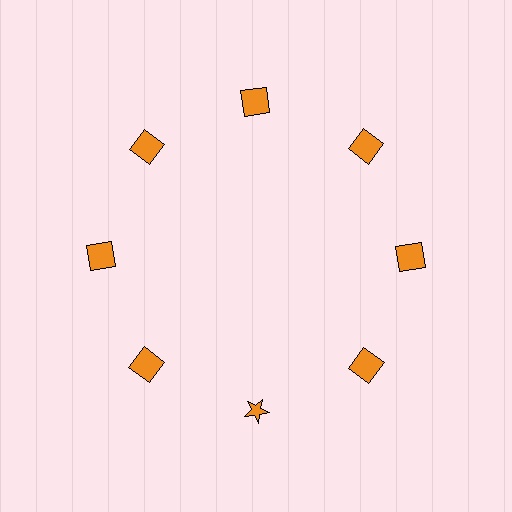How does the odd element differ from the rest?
It has a different shape: star instead of square.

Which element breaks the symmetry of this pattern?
The orange star at roughly the 6 o'clock position breaks the symmetry. All other shapes are orange squares.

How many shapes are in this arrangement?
There are 8 shapes arranged in a ring pattern.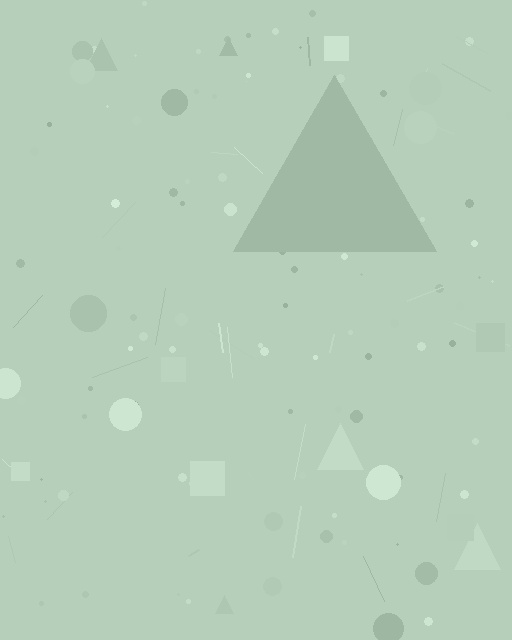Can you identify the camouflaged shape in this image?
The camouflaged shape is a triangle.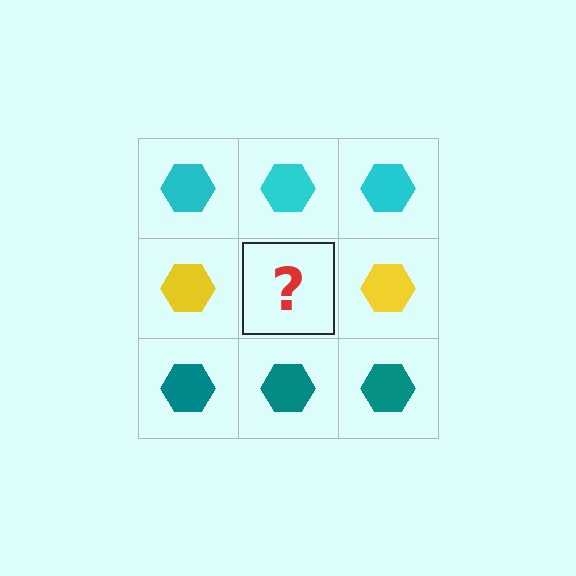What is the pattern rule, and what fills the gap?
The rule is that each row has a consistent color. The gap should be filled with a yellow hexagon.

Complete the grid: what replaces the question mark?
The question mark should be replaced with a yellow hexagon.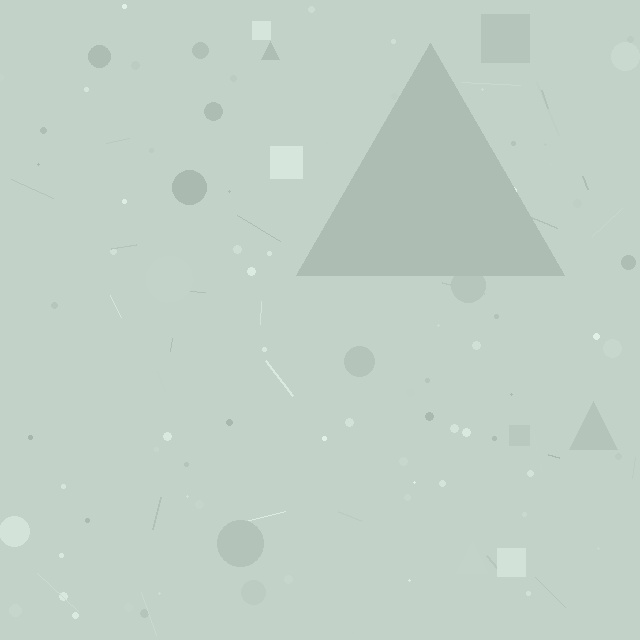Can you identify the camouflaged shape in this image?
The camouflaged shape is a triangle.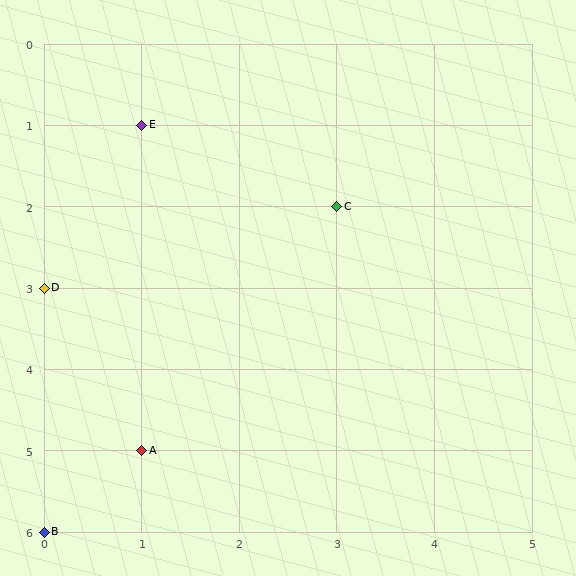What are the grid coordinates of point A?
Point A is at grid coordinates (1, 5).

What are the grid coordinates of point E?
Point E is at grid coordinates (1, 1).